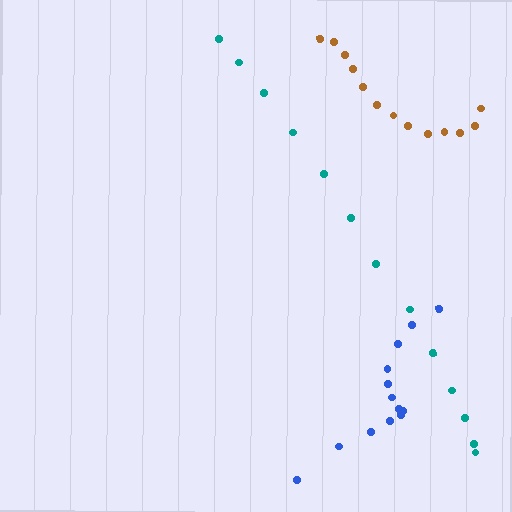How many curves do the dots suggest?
There are 3 distinct paths.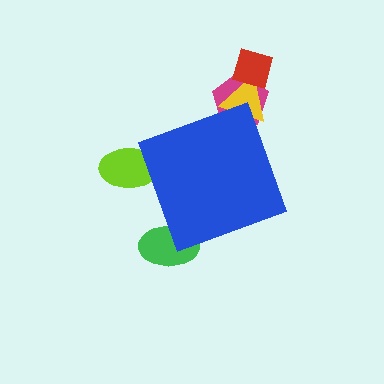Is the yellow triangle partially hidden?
Yes, the yellow triangle is partially hidden behind the blue diamond.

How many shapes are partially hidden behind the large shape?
4 shapes are partially hidden.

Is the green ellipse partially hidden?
Yes, the green ellipse is partially hidden behind the blue diamond.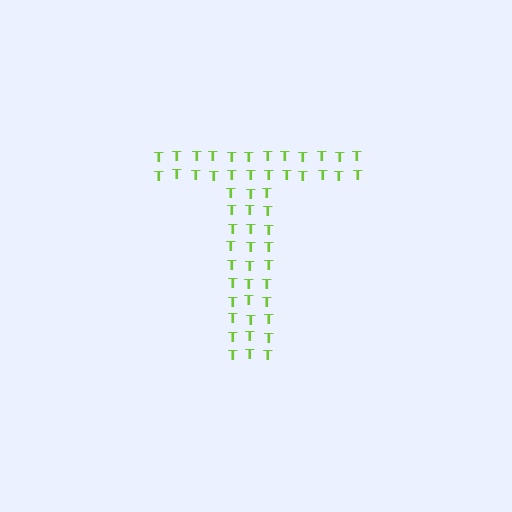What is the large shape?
The large shape is the letter T.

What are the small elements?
The small elements are letter T's.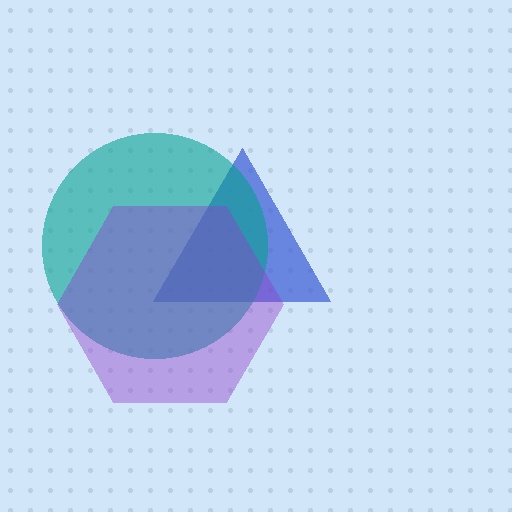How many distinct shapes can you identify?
There are 3 distinct shapes: a blue triangle, a teal circle, a purple hexagon.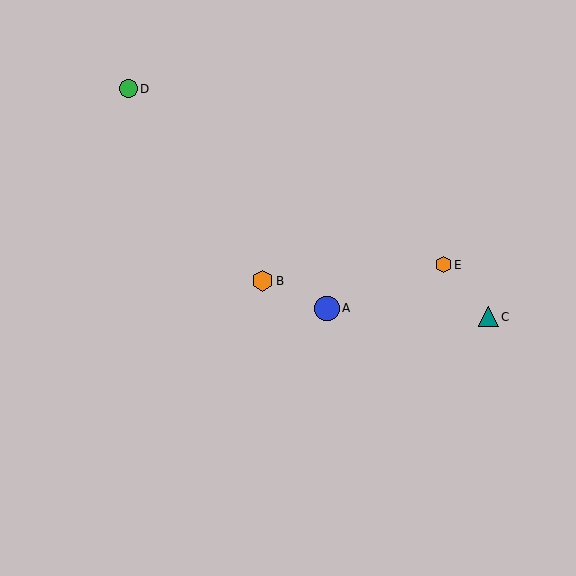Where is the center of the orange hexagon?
The center of the orange hexagon is at (262, 281).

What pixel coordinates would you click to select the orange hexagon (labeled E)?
Click at (443, 265) to select the orange hexagon E.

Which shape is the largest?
The blue circle (labeled A) is the largest.